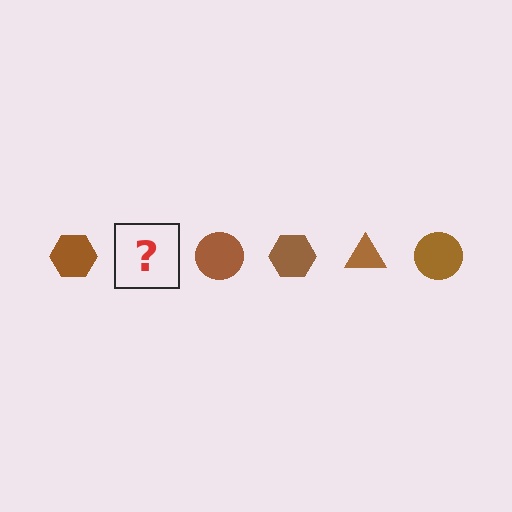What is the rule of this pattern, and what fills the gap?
The rule is that the pattern cycles through hexagon, triangle, circle shapes in brown. The gap should be filled with a brown triangle.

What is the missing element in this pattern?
The missing element is a brown triangle.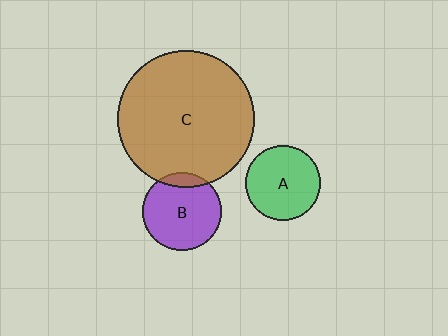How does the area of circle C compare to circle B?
Approximately 3.0 times.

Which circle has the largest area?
Circle C (brown).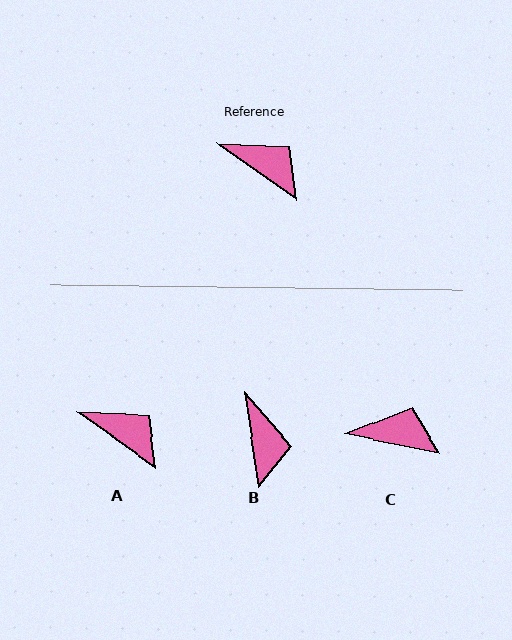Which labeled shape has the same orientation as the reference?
A.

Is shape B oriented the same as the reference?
No, it is off by about 47 degrees.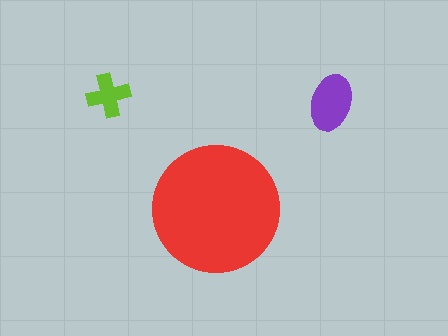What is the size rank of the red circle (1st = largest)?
1st.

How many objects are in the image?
There are 3 objects in the image.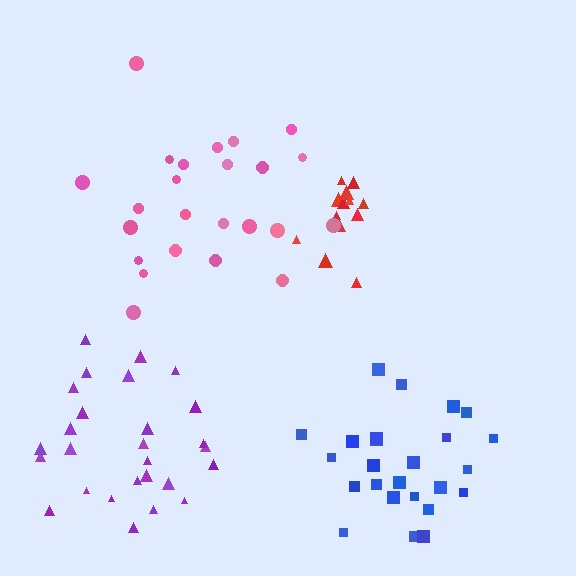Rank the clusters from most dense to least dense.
red, blue, purple, pink.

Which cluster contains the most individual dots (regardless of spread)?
Purple (27).